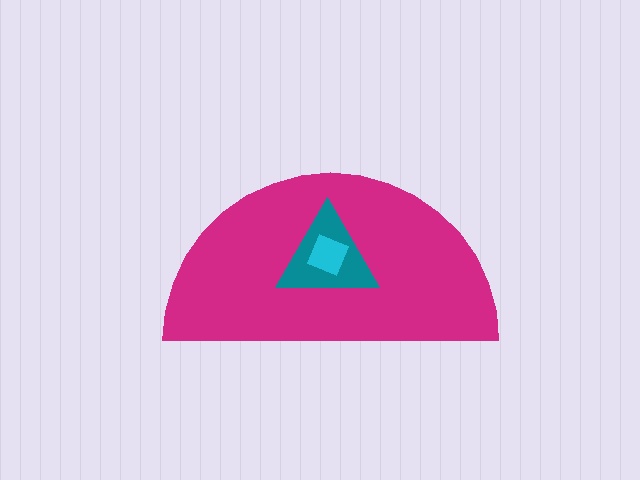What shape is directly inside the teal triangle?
The cyan diamond.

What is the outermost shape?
The magenta semicircle.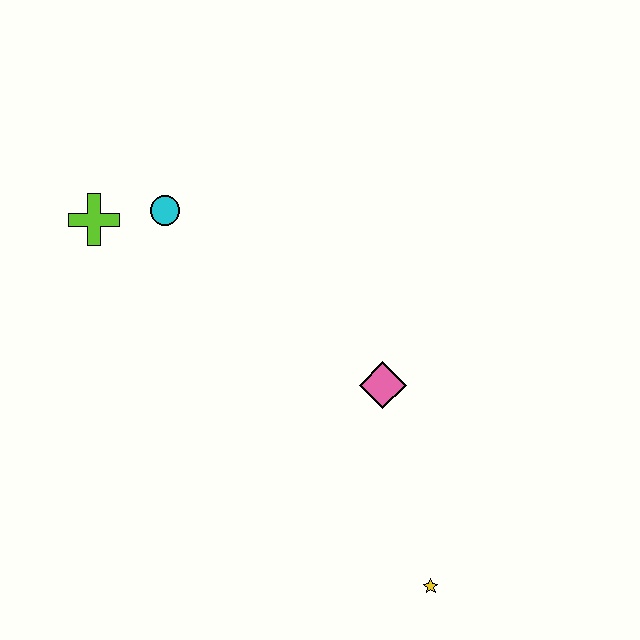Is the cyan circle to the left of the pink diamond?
Yes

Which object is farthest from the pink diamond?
The lime cross is farthest from the pink diamond.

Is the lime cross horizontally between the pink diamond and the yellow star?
No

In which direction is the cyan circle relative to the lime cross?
The cyan circle is to the right of the lime cross.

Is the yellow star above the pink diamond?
No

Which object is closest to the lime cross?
The cyan circle is closest to the lime cross.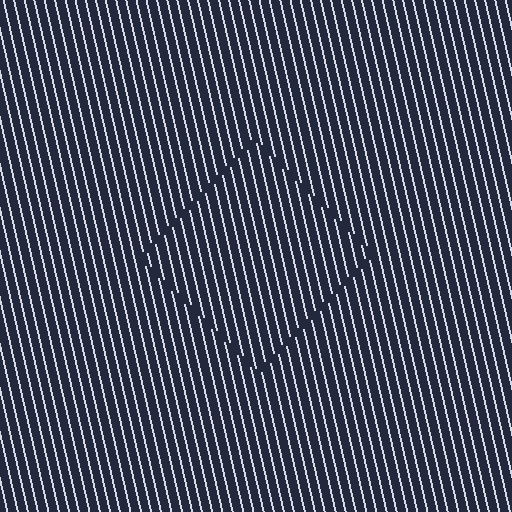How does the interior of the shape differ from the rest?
The interior of the shape contains the same grating, shifted by half a period — the contour is defined by the phase discontinuity where line-ends from the inner and outer gratings abut.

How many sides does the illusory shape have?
4 sides — the line-ends trace a square.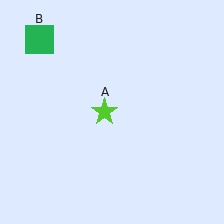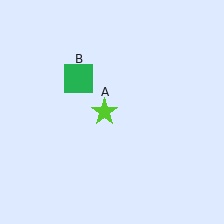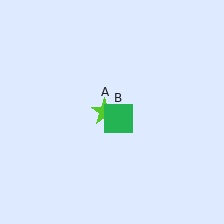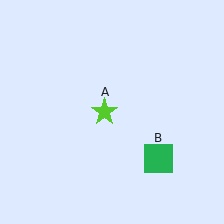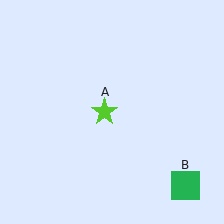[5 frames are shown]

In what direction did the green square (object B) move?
The green square (object B) moved down and to the right.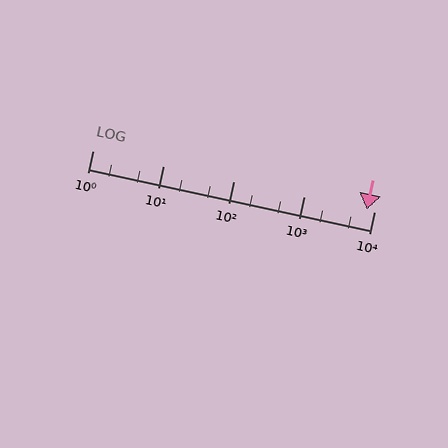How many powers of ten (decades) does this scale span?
The scale spans 4 decades, from 1 to 10000.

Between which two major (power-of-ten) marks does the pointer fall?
The pointer is between 1000 and 10000.